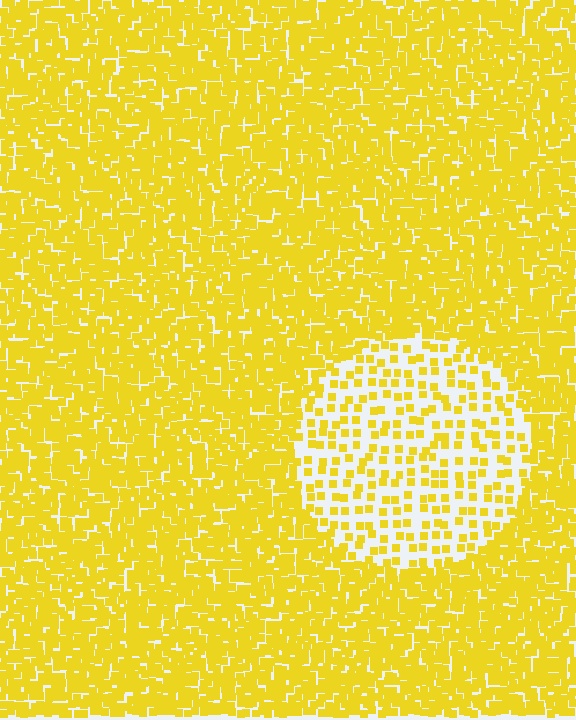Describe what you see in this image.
The image contains small yellow elements arranged at two different densities. A circle-shaped region is visible where the elements are less densely packed than the surrounding area.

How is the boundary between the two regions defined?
The boundary is defined by a change in element density (approximately 2.9x ratio). All elements are the same color, size, and shape.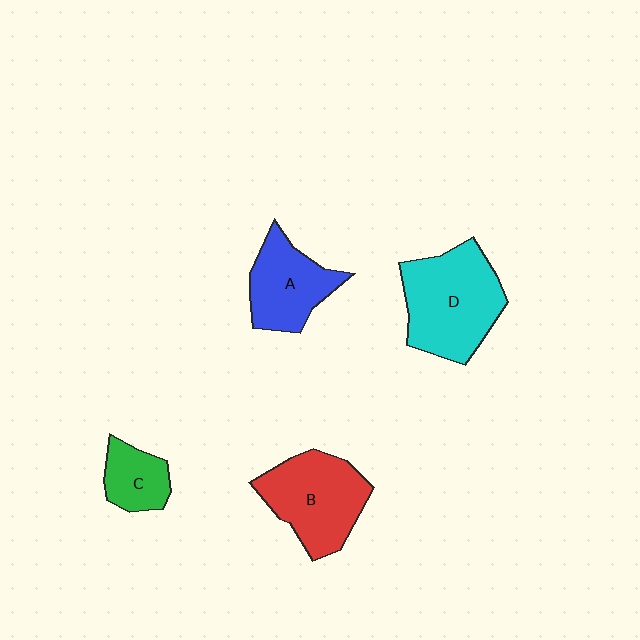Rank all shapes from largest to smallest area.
From largest to smallest: D (cyan), B (red), A (blue), C (green).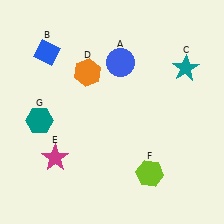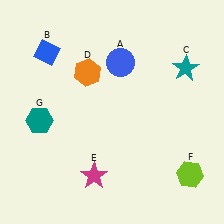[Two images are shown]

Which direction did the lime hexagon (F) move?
The lime hexagon (F) moved right.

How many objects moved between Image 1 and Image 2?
2 objects moved between the two images.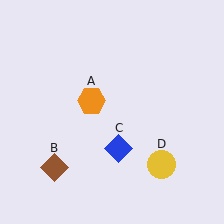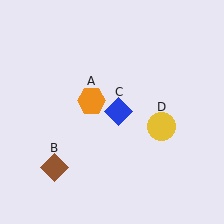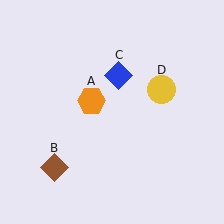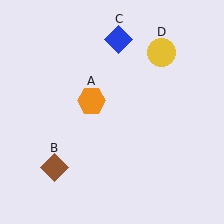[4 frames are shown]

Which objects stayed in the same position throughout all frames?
Orange hexagon (object A) and brown diamond (object B) remained stationary.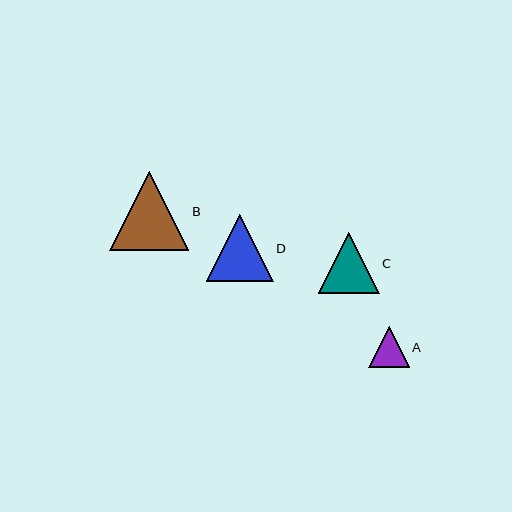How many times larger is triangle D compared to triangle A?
Triangle D is approximately 1.6 times the size of triangle A.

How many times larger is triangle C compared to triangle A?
Triangle C is approximately 1.5 times the size of triangle A.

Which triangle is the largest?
Triangle B is the largest with a size of approximately 80 pixels.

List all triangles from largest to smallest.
From largest to smallest: B, D, C, A.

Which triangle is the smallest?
Triangle A is the smallest with a size of approximately 41 pixels.